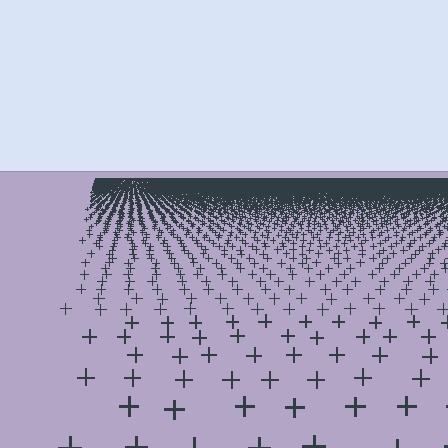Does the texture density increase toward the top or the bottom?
Density increases toward the top.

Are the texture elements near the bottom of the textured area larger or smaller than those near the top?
Larger. Near the bottom, elements are closer to the viewer and appear at a bigger on-screen size.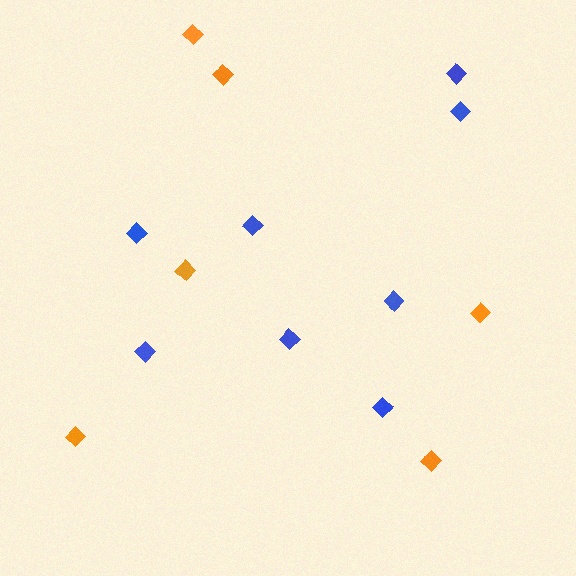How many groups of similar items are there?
There are 2 groups: one group of blue diamonds (8) and one group of orange diamonds (6).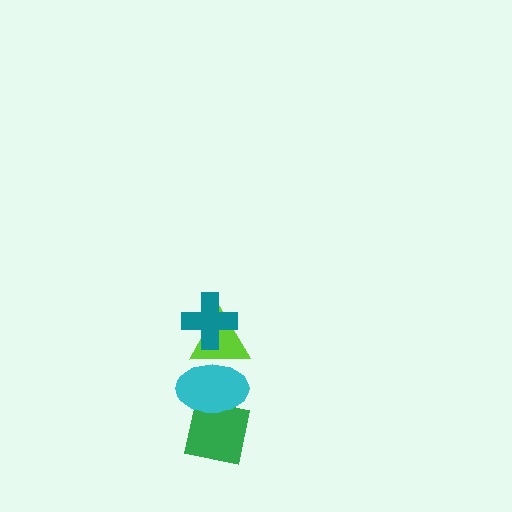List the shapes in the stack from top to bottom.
From top to bottom: the teal cross, the lime triangle, the cyan ellipse, the green square.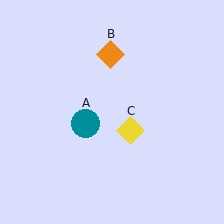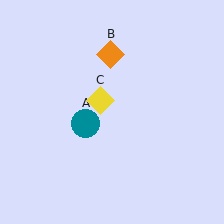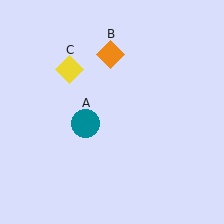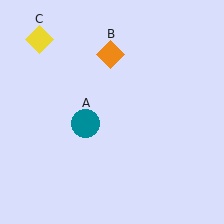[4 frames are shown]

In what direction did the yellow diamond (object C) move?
The yellow diamond (object C) moved up and to the left.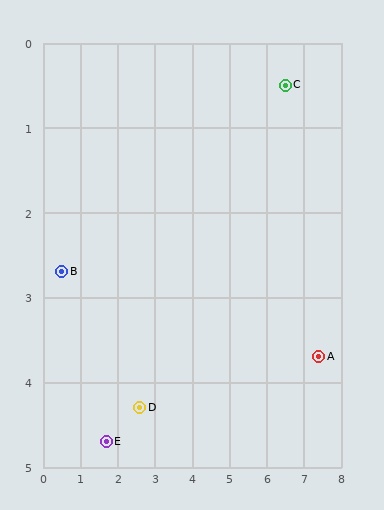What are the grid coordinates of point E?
Point E is at approximately (1.7, 4.7).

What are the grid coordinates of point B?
Point B is at approximately (0.5, 2.7).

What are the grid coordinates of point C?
Point C is at approximately (6.5, 0.5).